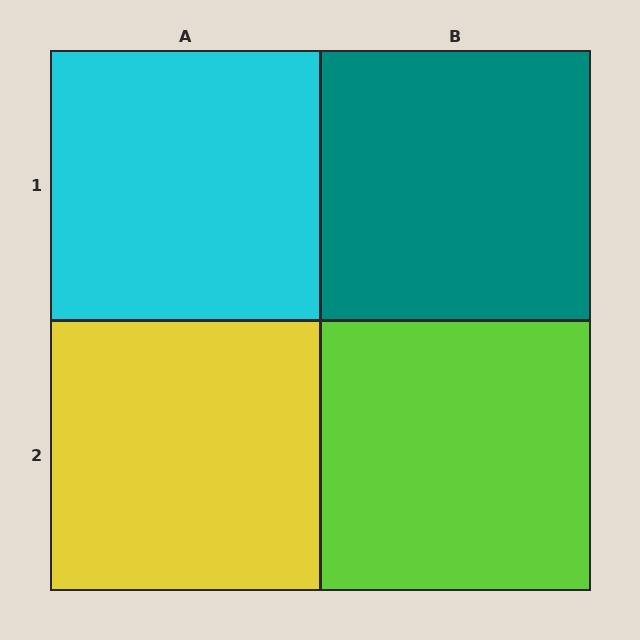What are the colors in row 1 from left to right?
Cyan, teal.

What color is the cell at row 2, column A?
Yellow.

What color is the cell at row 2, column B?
Lime.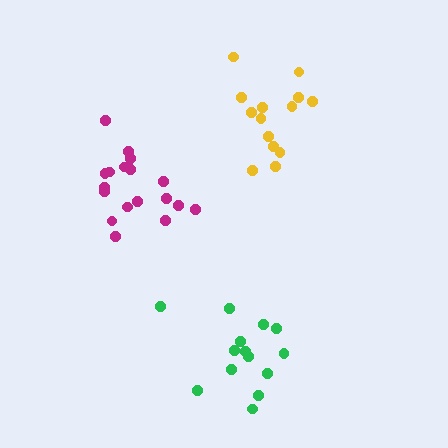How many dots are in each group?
Group 1: 14 dots, Group 2: 14 dots, Group 3: 18 dots (46 total).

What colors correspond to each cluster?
The clusters are colored: yellow, green, magenta.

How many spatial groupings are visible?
There are 3 spatial groupings.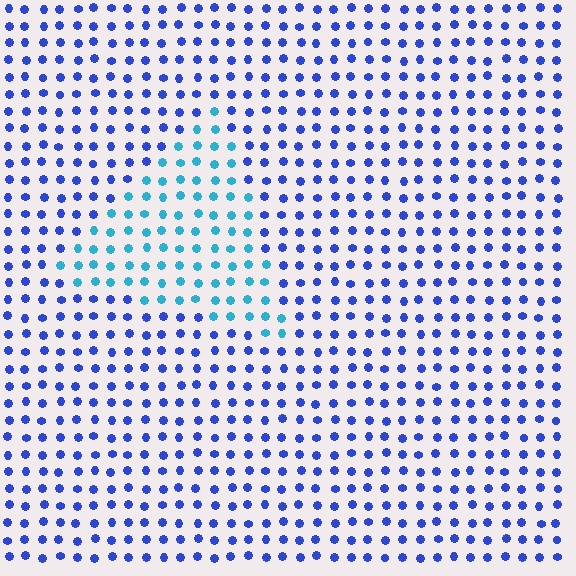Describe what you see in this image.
The image is filled with small blue elements in a uniform arrangement. A triangle-shaped region is visible where the elements are tinted to a slightly different hue, forming a subtle color boundary.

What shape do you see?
I see a triangle.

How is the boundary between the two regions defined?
The boundary is defined purely by a slight shift in hue (about 40 degrees). Spacing, size, and orientation are identical on both sides.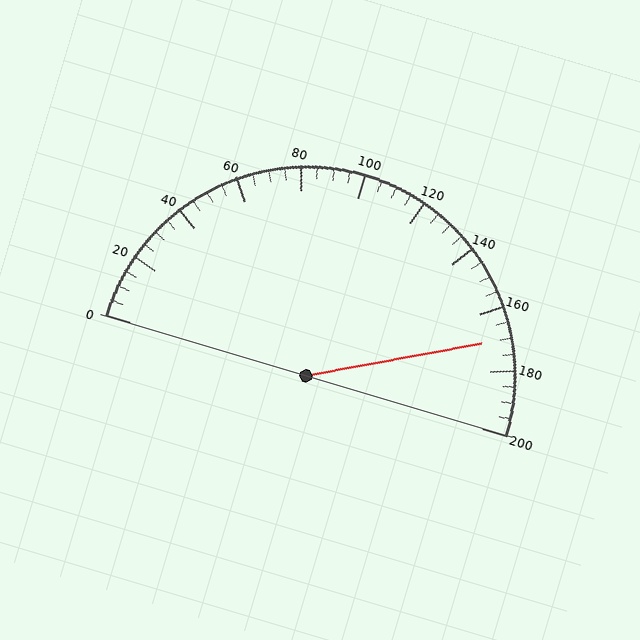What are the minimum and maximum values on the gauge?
The gauge ranges from 0 to 200.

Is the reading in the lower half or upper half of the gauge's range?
The reading is in the upper half of the range (0 to 200).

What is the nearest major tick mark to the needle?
The nearest major tick mark is 160.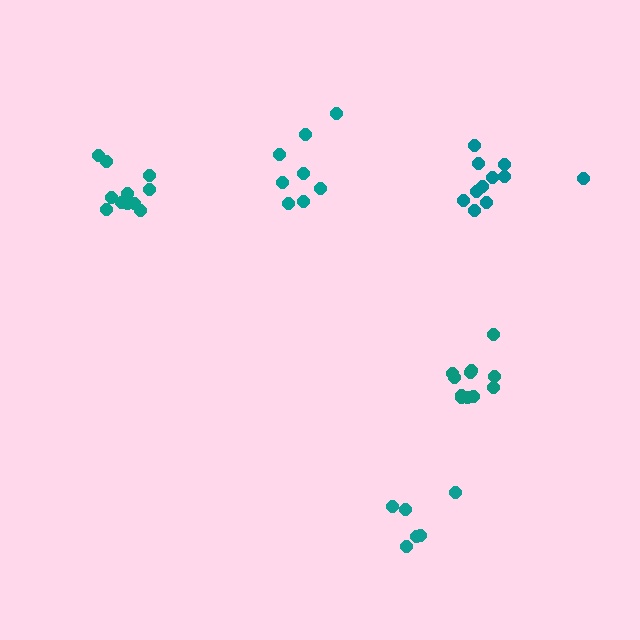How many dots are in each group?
Group 1: 8 dots, Group 2: 6 dots, Group 3: 11 dots, Group 4: 11 dots, Group 5: 11 dots (47 total).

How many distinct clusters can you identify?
There are 5 distinct clusters.